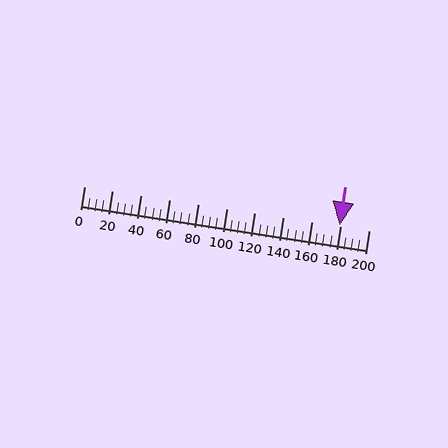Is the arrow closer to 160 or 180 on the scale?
The arrow is closer to 180.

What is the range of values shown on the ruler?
The ruler shows values from 0 to 200.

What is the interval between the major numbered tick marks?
The major tick marks are spaced 20 units apart.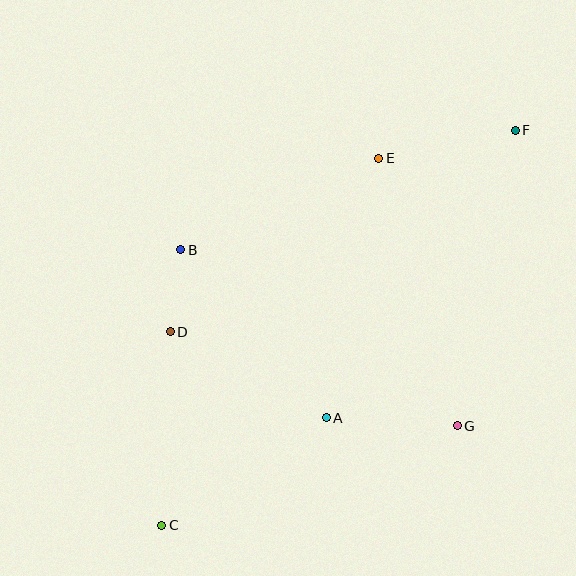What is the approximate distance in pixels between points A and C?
The distance between A and C is approximately 196 pixels.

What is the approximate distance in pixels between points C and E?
The distance between C and E is approximately 427 pixels.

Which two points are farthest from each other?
Points C and F are farthest from each other.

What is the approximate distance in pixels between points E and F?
The distance between E and F is approximately 139 pixels.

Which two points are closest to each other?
Points B and D are closest to each other.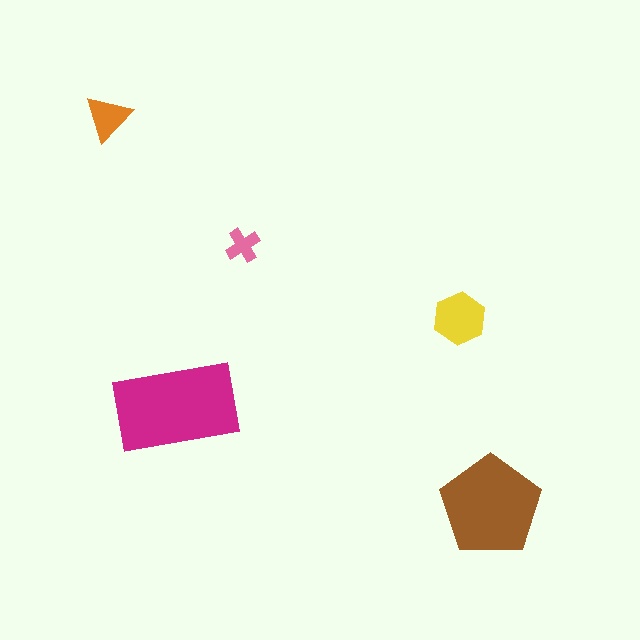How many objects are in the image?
There are 5 objects in the image.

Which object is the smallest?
The pink cross.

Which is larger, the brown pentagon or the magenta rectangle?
The magenta rectangle.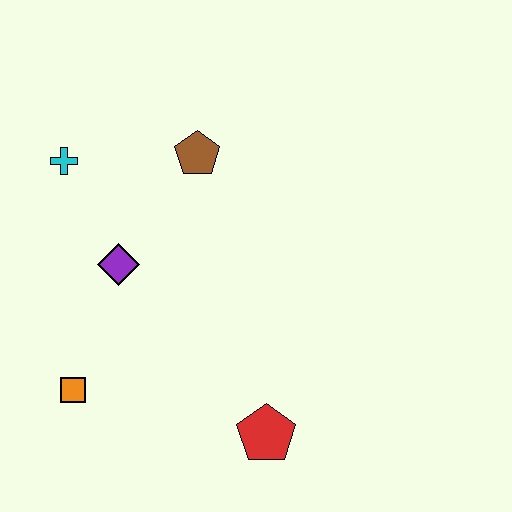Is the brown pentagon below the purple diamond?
No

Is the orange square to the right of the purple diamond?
No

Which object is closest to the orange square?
The purple diamond is closest to the orange square.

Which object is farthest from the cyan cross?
The red pentagon is farthest from the cyan cross.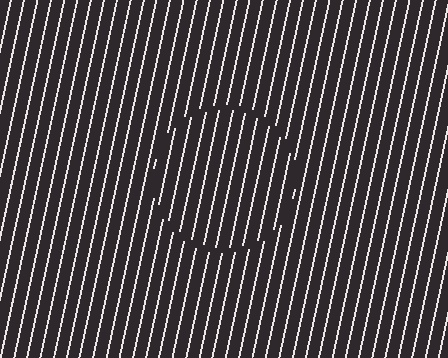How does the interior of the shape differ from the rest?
The interior of the shape contains the same grating, shifted by half a period — the contour is defined by the phase discontinuity where line-ends from the inner and outer gratings abut.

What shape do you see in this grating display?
An illusory circle. The interior of the shape contains the same grating, shifted by half a period — the contour is defined by the phase discontinuity where line-ends from the inner and outer gratings abut.